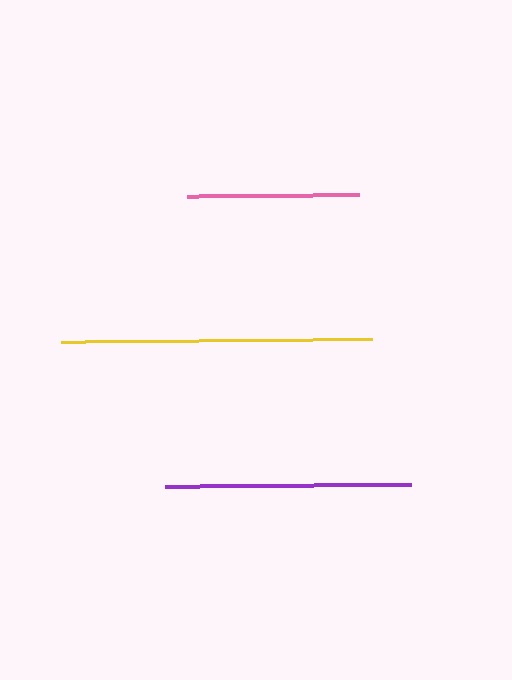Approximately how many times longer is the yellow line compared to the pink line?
The yellow line is approximately 1.8 times the length of the pink line.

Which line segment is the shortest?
The pink line is the shortest at approximately 172 pixels.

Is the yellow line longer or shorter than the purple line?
The yellow line is longer than the purple line.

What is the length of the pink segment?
The pink segment is approximately 172 pixels long.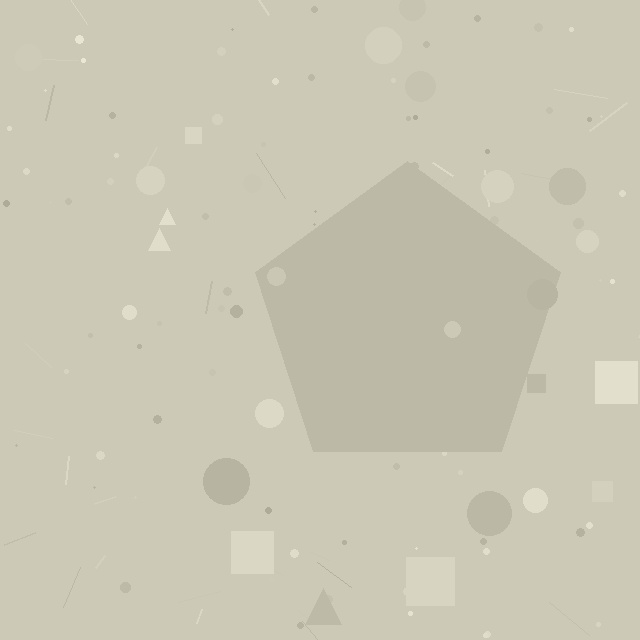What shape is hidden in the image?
A pentagon is hidden in the image.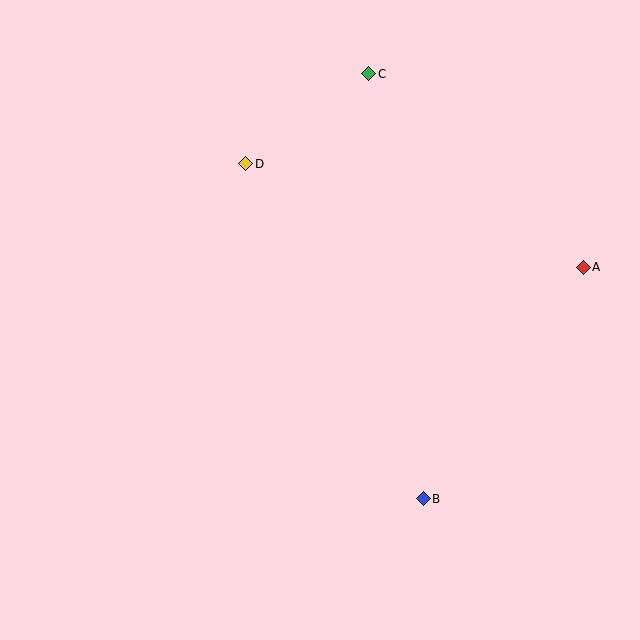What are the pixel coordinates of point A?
Point A is at (583, 267).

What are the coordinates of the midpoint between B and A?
The midpoint between B and A is at (503, 383).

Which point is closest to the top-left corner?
Point D is closest to the top-left corner.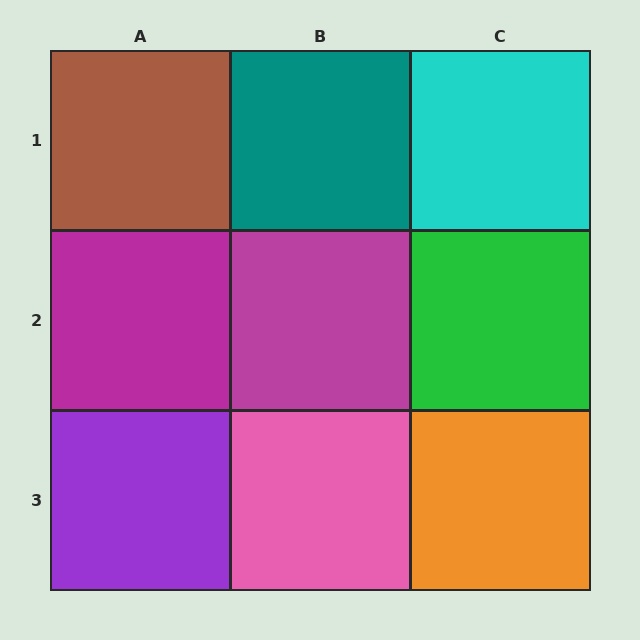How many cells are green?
1 cell is green.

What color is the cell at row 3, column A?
Purple.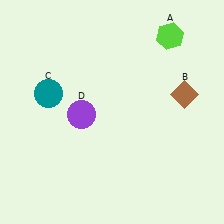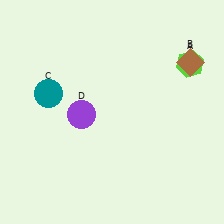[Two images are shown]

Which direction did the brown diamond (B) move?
The brown diamond (B) moved up.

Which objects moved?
The objects that moved are: the lime hexagon (A), the brown diamond (B).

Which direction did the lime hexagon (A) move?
The lime hexagon (A) moved down.